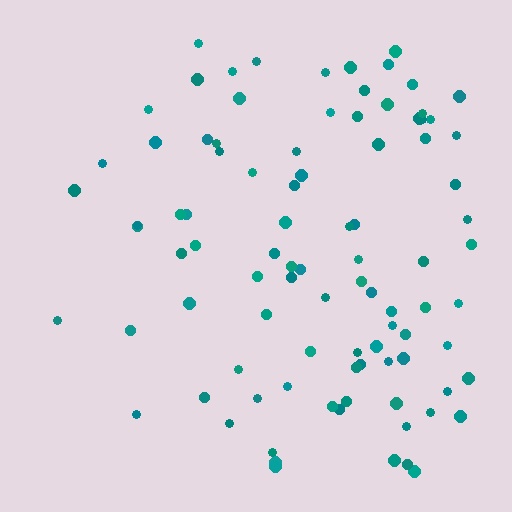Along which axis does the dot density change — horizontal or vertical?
Horizontal.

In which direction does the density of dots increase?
From left to right, with the right side densest.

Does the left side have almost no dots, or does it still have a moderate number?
Still a moderate number, just noticeably fewer than the right.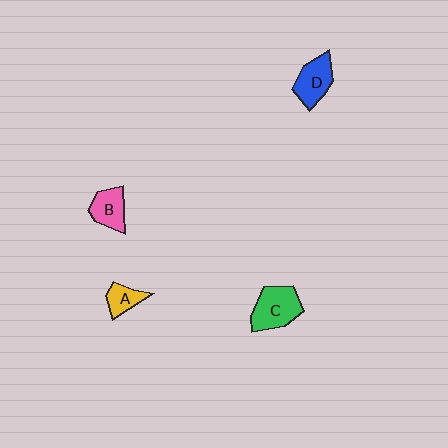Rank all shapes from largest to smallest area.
From largest to smallest: C (green), D (blue), B (pink), A (yellow).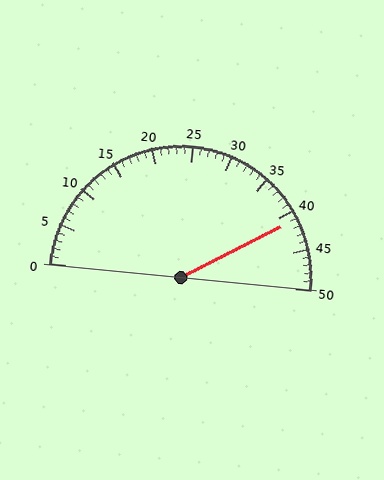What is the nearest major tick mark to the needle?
The nearest major tick mark is 40.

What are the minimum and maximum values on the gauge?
The gauge ranges from 0 to 50.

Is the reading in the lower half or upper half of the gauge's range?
The reading is in the upper half of the range (0 to 50).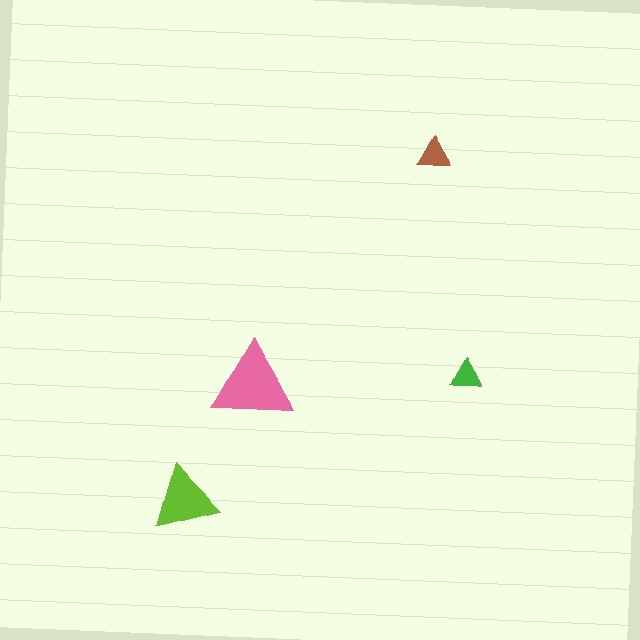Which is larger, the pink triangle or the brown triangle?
The pink one.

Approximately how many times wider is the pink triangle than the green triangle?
About 2.5 times wider.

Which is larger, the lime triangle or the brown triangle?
The lime one.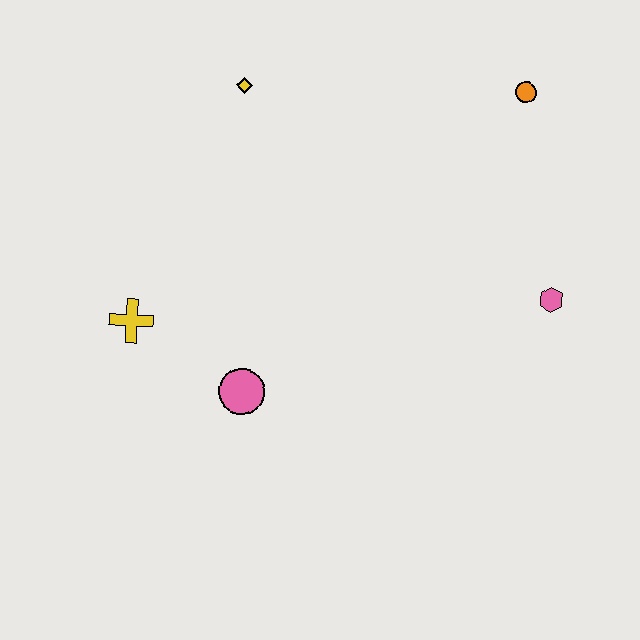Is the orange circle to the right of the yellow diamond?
Yes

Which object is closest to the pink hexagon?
The orange circle is closest to the pink hexagon.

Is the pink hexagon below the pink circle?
No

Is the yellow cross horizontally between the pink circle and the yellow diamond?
No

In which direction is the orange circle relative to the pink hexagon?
The orange circle is above the pink hexagon.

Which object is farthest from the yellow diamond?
The pink hexagon is farthest from the yellow diamond.